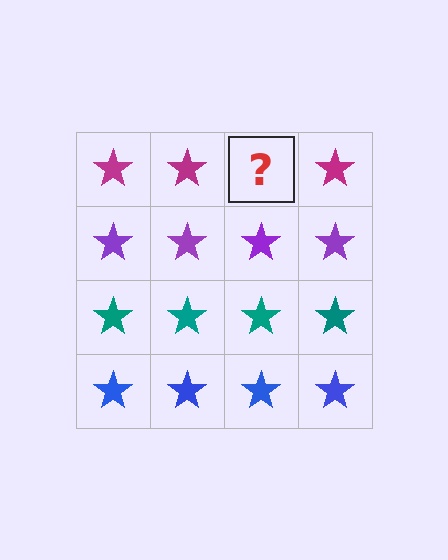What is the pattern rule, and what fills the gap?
The rule is that each row has a consistent color. The gap should be filled with a magenta star.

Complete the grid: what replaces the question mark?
The question mark should be replaced with a magenta star.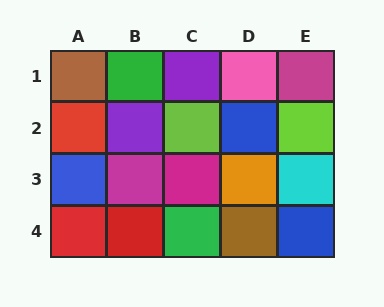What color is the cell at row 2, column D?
Blue.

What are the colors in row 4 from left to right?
Red, red, green, brown, blue.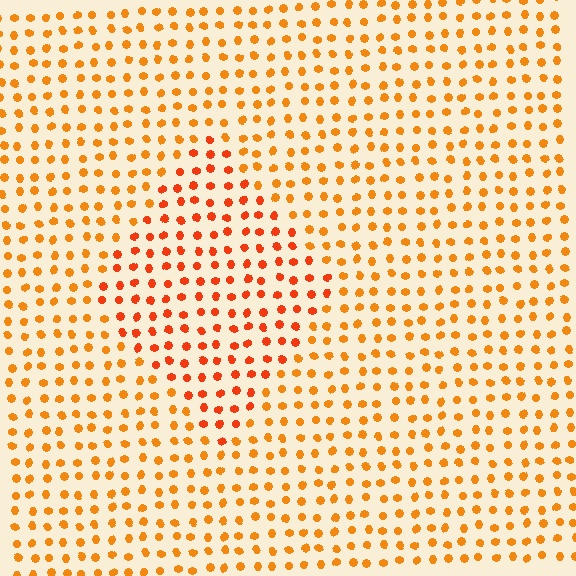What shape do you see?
I see a diamond.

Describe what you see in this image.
The image is filled with small orange elements in a uniform arrangement. A diamond-shaped region is visible where the elements are tinted to a slightly different hue, forming a subtle color boundary.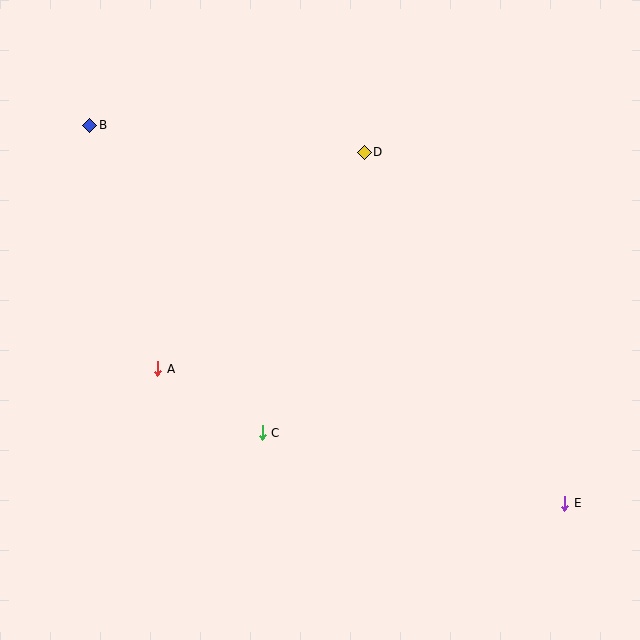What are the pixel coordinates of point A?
Point A is at (158, 369).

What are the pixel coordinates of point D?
Point D is at (364, 152).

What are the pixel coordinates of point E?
Point E is at (565, 503).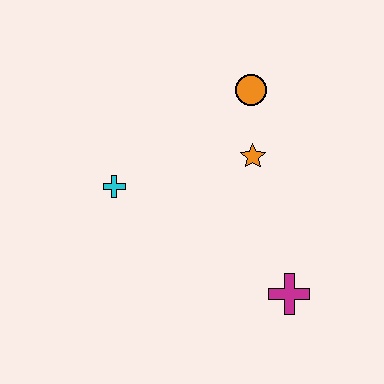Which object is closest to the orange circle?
The orange star is closest to the orange circle.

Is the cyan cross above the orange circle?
No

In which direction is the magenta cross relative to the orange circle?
The magenta cross is below the orange circle.